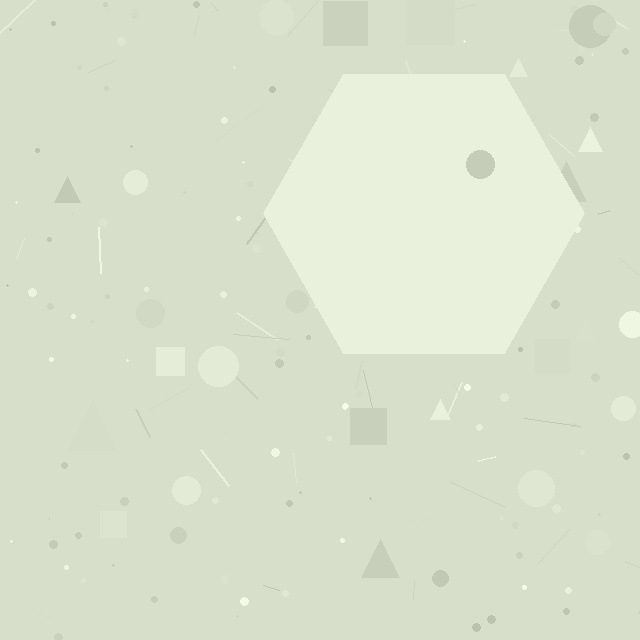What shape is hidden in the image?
A hexagon is hidden in the image.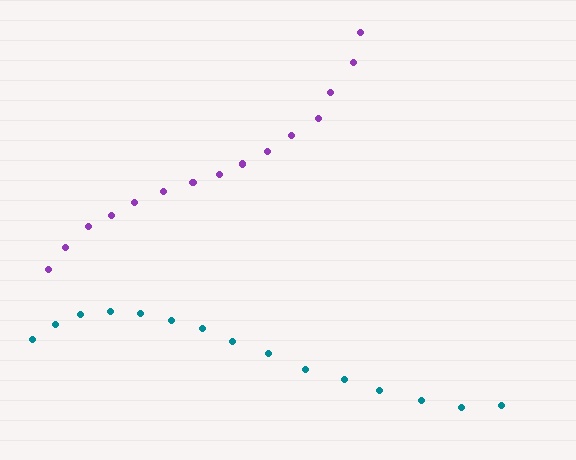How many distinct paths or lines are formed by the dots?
There are 2 distinct paths.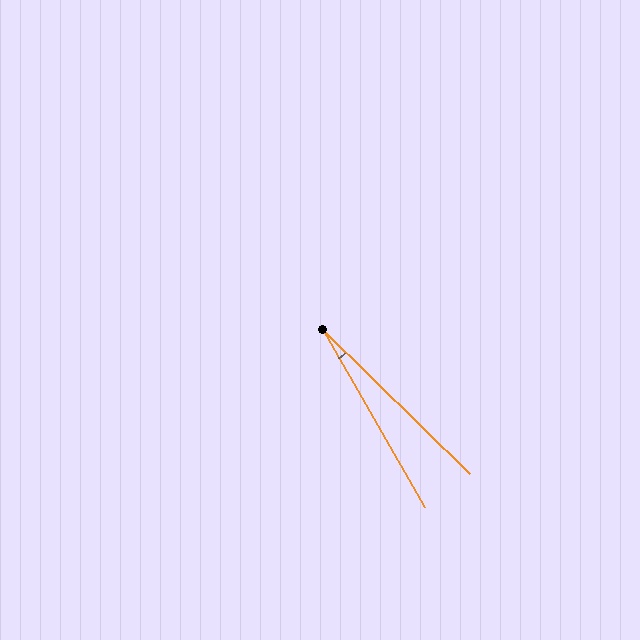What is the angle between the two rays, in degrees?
Approximately 16 degrees.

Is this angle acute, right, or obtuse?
It is acute.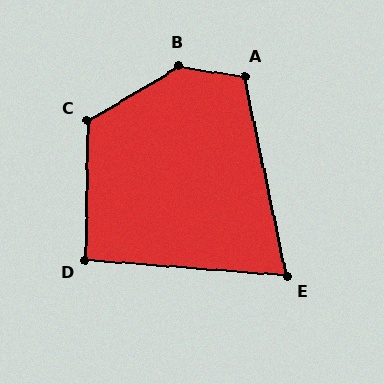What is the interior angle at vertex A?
Approximately 111 degrees (obtuse).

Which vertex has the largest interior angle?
B, at approximately 140 degrees.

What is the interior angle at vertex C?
Approximately 122 degrees (obtuse).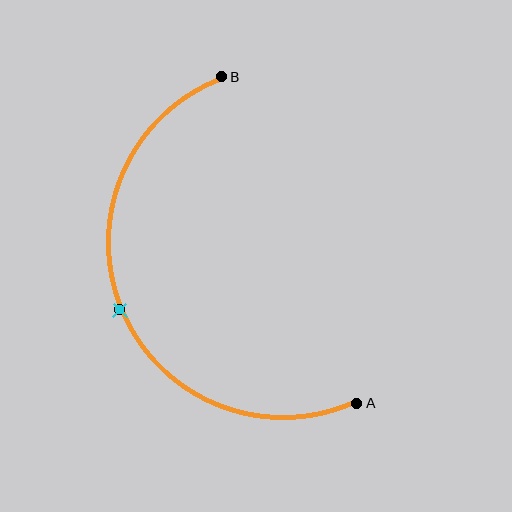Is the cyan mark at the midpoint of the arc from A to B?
Yes. The cyan mark lies on the arc at equal arc-length from both A and B — it is the arc midpoint.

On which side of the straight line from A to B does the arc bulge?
The arc bulges to the left of the straight line connecting A and B.